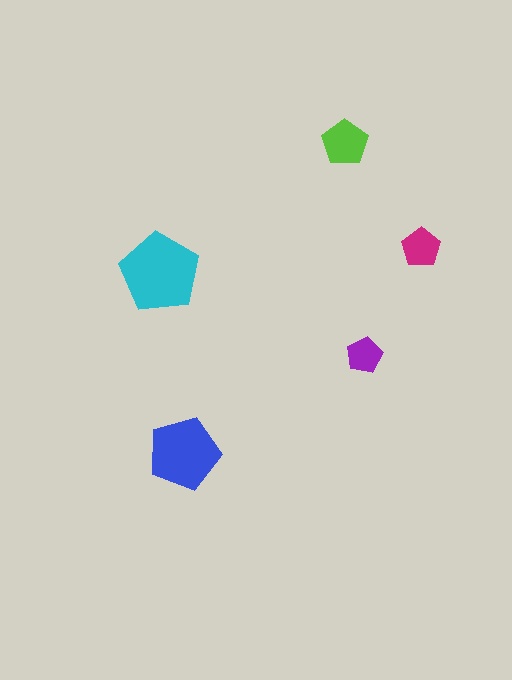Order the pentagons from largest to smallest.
the cyan one, the blue one, the lime one, the magenta one, the purple one.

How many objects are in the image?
There are 5 objects in the image.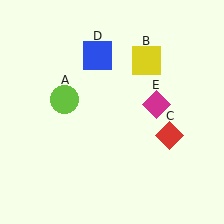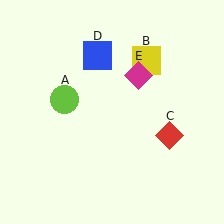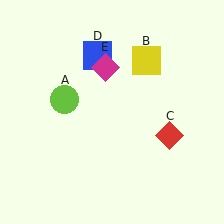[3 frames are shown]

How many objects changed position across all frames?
1 object changed position: magenta diamond (object E).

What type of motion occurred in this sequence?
The magenta diamond (object E) rotated counterclockwise around the center of the scene.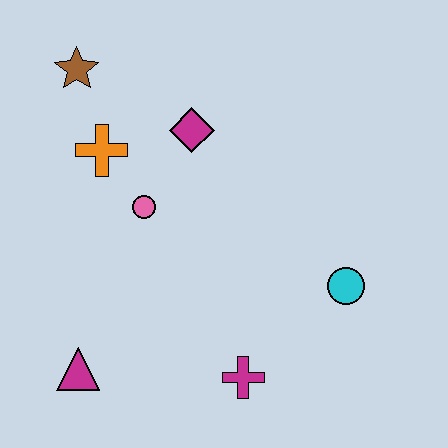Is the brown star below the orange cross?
No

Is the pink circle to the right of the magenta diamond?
No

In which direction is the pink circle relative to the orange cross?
The pink circle is below the orange cross.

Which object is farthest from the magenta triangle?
The brown star is farthest from the magenta triangle.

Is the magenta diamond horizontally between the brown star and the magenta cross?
Yes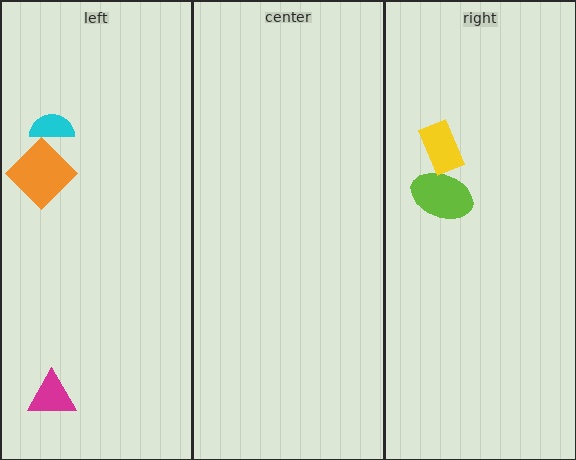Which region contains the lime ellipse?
The right region.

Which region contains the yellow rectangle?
The right region.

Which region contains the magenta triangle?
The left region.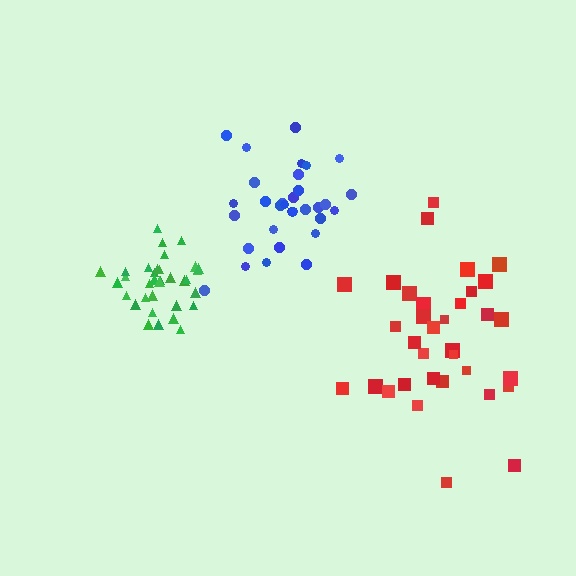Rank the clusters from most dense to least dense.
green, blue, red.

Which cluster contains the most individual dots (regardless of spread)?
Red (34).